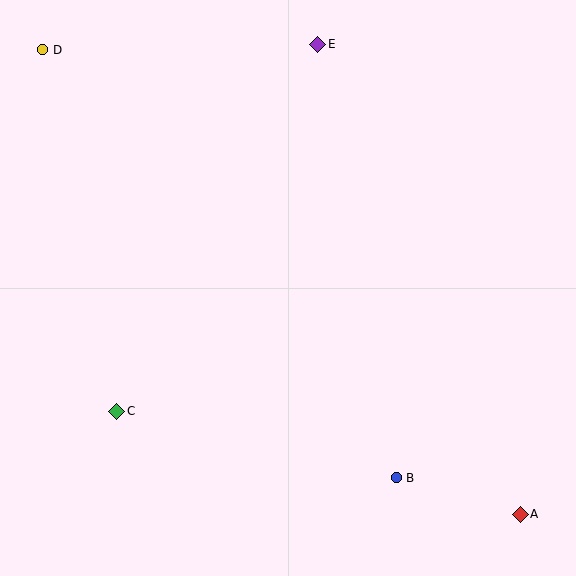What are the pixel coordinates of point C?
Point C is at (117, 411).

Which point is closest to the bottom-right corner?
Point A is closest to the bottom-right corner.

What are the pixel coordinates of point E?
Point E is at (318, 44).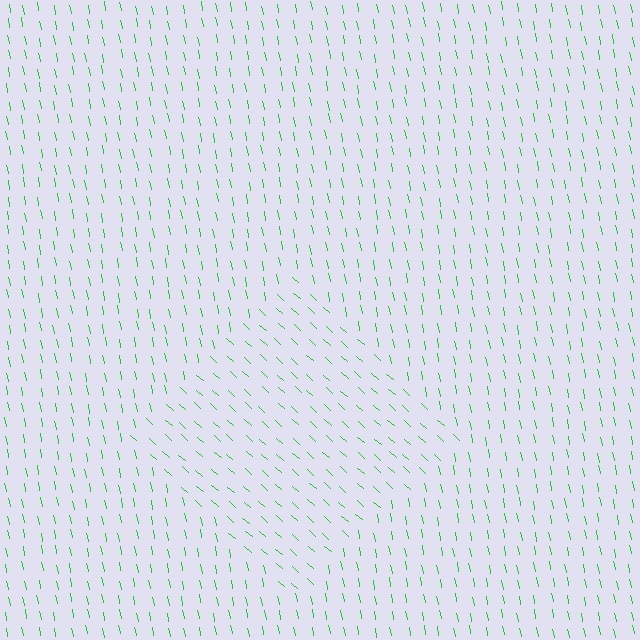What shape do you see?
I see a diamond.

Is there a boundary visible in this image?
Yes, there is a texture boundary formed by a change in line orientation.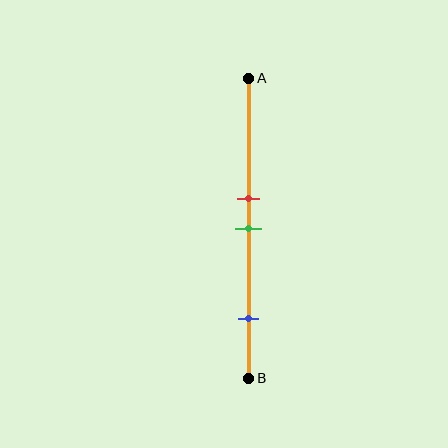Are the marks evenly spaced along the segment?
No, the marks are not evenly spaced.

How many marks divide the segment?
There are 3 marks dividing the segment.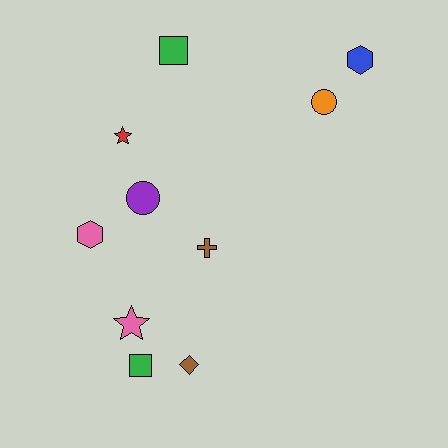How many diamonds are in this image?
There is 1 diamond.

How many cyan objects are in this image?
There are no cyan objects.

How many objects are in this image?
There are 10 objects.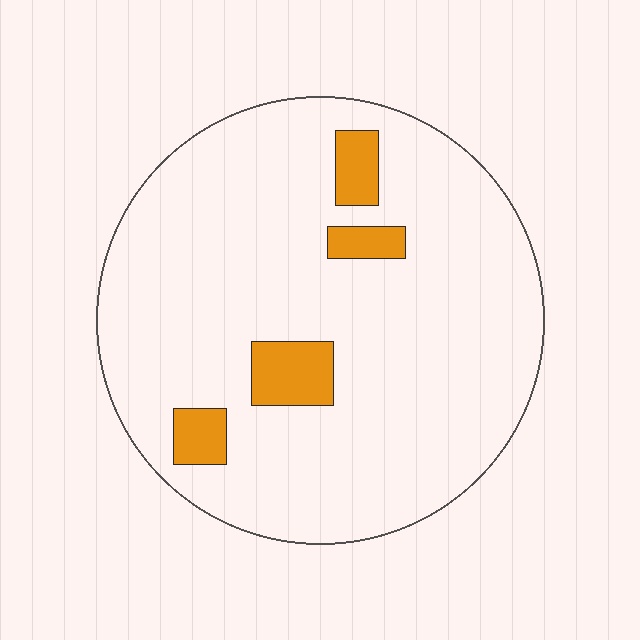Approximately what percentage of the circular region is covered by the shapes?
Approximately 10%.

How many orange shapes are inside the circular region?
4.